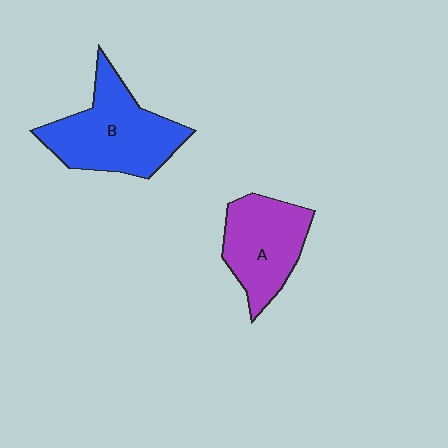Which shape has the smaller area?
Shape A (purple).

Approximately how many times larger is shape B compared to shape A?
Approximately 1.3 times.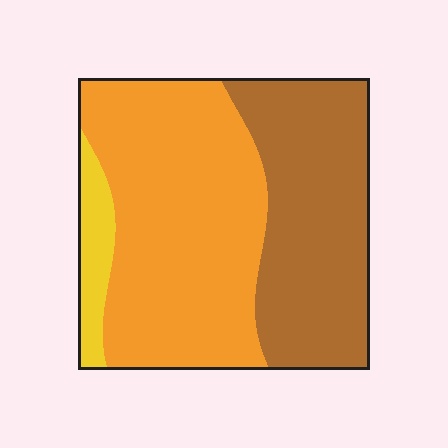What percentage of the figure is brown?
Brown takes up about two fifths (2/5) of the figure.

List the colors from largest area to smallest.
From largest to smallest: orange, brown, yellow.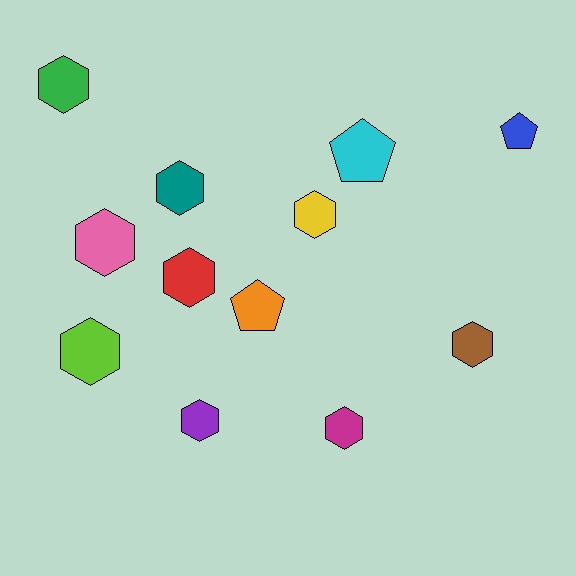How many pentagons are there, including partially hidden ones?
There are 3 pentagons.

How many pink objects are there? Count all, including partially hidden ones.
There is 1 pink object.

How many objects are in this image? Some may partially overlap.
There are 12 objects.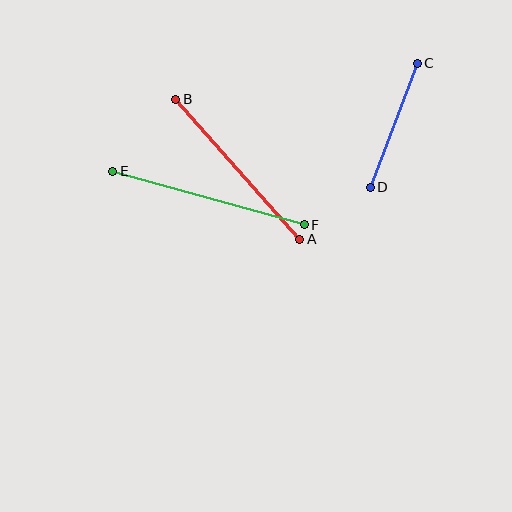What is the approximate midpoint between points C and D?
The midpoint is at approximately (394, 125) pixels.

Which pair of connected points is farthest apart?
Points E and F are farthest apart.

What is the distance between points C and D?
The distance is approximately 132 pixels.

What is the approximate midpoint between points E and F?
The midpoint is at approximately (208, 198) pixels.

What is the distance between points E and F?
The distance is approximately 198 pixels.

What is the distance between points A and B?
The distance is approximately 187 pixels.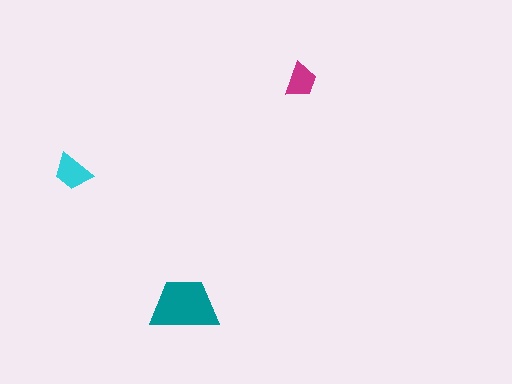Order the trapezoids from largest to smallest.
the teal one, the cyan one, the magenta one.